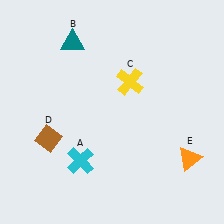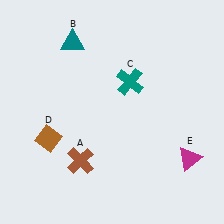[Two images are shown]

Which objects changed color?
A changed from cyan to brown. C changed from yellow to teal. E changed from orange to magenta.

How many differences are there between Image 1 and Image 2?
There are 3 differences between the two images.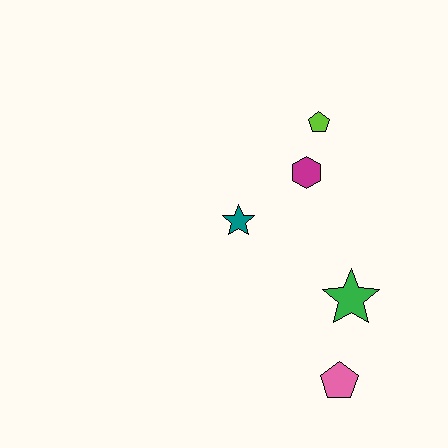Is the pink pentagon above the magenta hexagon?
No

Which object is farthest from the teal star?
The pink pentagon is farthest from the teal star.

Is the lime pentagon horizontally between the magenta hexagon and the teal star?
No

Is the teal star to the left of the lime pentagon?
Yes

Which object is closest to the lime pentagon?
The magenta hexagon is closest to the lime pentagon.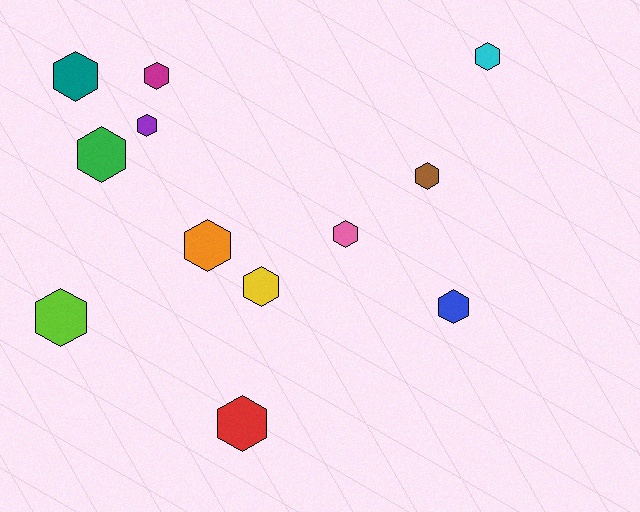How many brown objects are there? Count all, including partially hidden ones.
There is 1 brown object.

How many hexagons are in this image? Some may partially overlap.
There are 12 hexagons.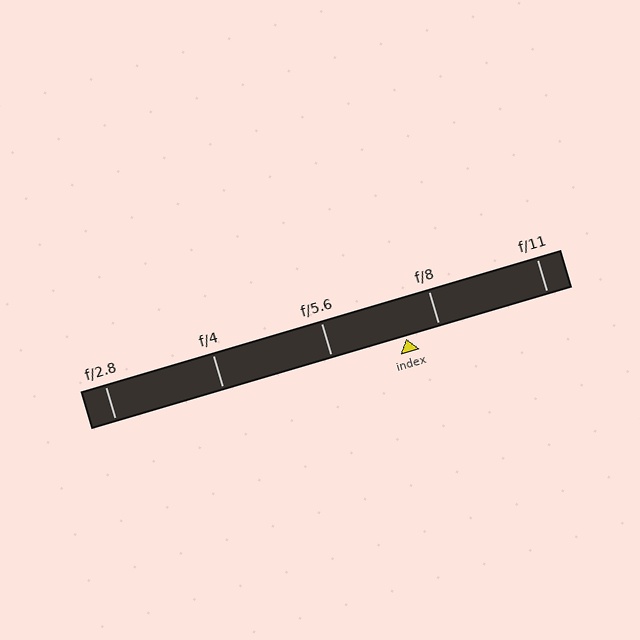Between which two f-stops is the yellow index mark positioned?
The index mark is between f/5.6 and f/8.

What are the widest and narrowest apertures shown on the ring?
The widest aperture shown is f/2.8 and the narrowest is f/11.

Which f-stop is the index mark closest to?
The index mark is closest to f/8.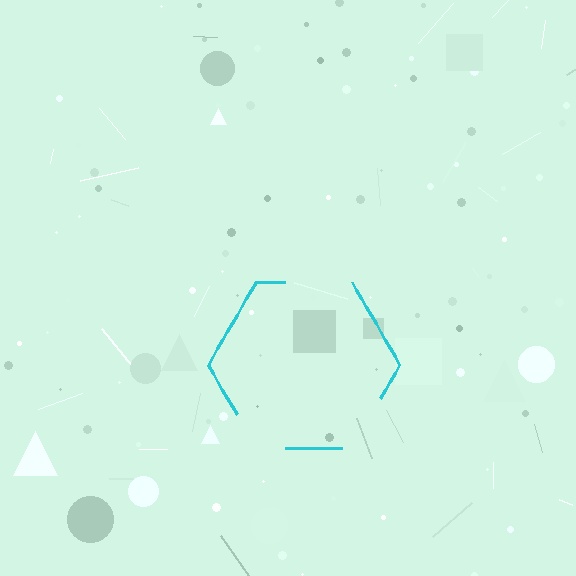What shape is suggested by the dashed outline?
The dashed outline suggests a hexagon.